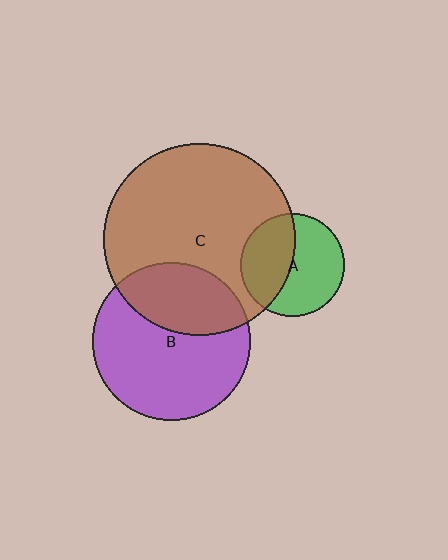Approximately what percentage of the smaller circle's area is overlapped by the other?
Approximately 45%.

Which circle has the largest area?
Circle C (brown).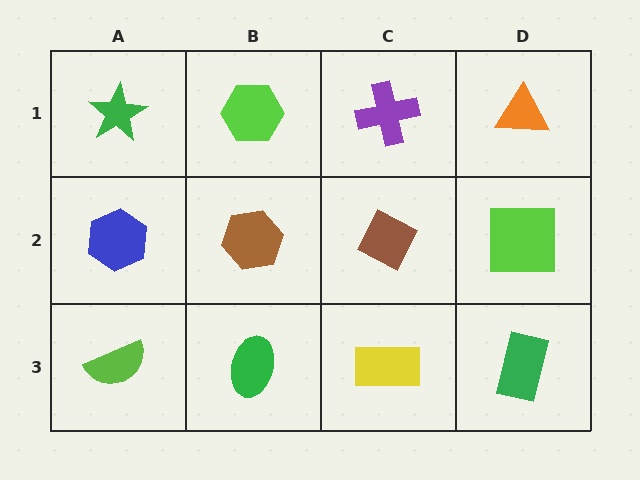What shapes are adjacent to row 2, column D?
An orange triangle (row 1, column D), a green rectangle (row 3, column D), a brown diamond (row 2, column C).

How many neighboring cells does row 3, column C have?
3.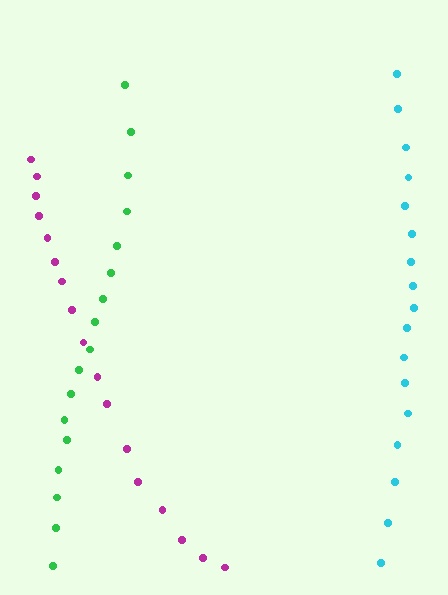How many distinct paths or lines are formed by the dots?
There are 3 distinct paths.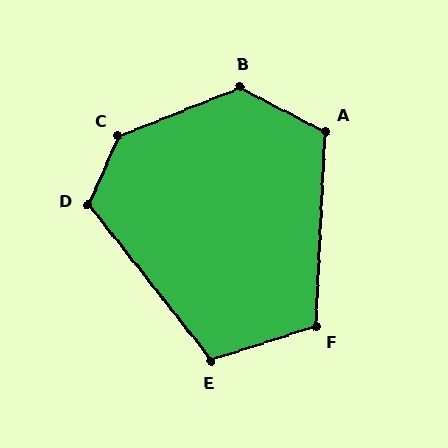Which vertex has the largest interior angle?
C, at approximately 136 degrees.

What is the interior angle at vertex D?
Approximately 118 degrees (obtuse).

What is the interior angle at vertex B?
Approximately 131 degrees (obtuse).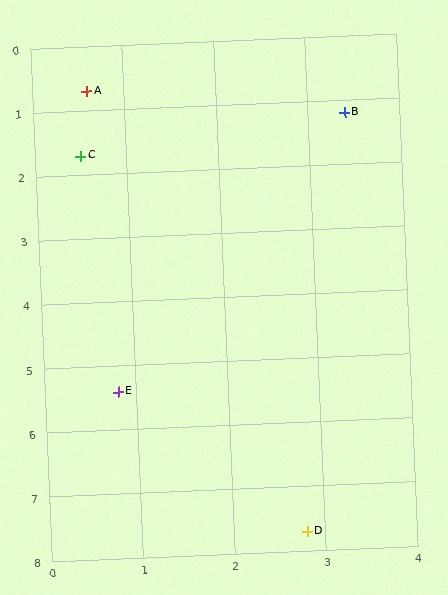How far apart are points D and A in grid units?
Points D and A are about 7.3 grid units apart.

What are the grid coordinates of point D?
Point D is at approximately (2.8, 7.7).